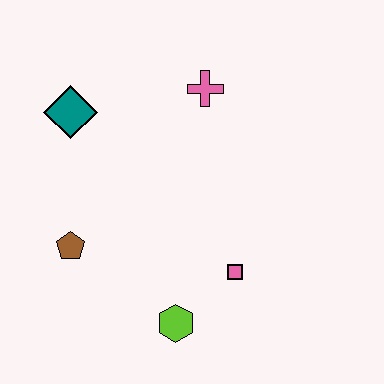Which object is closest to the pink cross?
The teal diamond is closest to the pink cross.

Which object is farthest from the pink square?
The teal diamond is farthest from the pink square.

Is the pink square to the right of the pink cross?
Yes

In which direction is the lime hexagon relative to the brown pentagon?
The lime hexagon is to the right of the brown pentagon.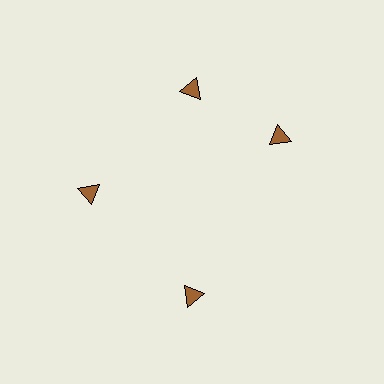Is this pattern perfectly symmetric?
No. The 4 brown triangles are arranged in a ring, but one element near the 3 o'clock position is rotated out of alignment along the ring, breaking the 4-fold rotational symmetry.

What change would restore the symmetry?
The symmetry would be restored by rotating it back into even spacing with its neighbors so that all 4 triangles sit at equal angles and equal distance from the center.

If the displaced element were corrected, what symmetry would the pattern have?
It would have 4-fold rotational symmetry — the pattern would map onto itself every 90 degrees.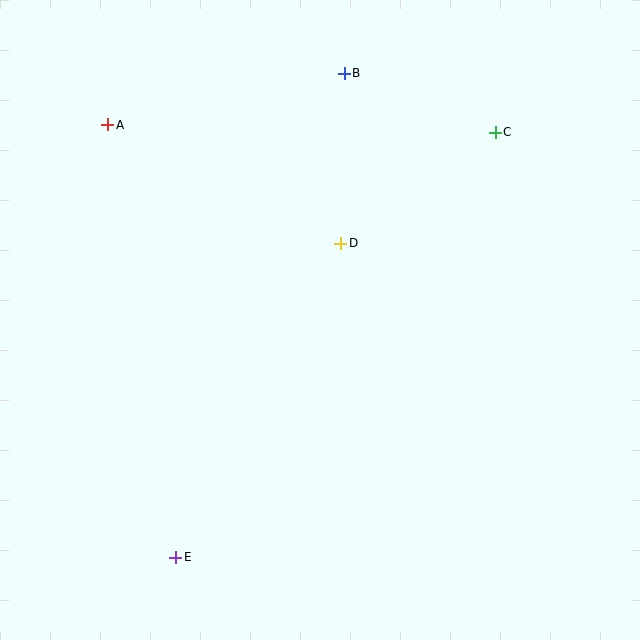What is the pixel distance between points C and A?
The distance between C and A is 387 pixels.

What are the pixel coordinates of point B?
Point B is at (344, 73).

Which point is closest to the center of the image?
Point D at (341, 243) is closest to the center.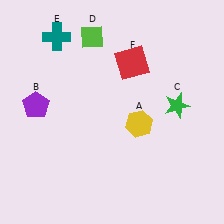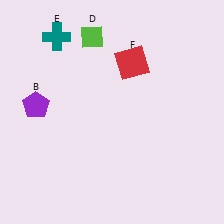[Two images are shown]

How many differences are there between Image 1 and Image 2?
There are 2 differences between the two images.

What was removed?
The green star (C), the yellow hexagon (A) were removed in Image 2.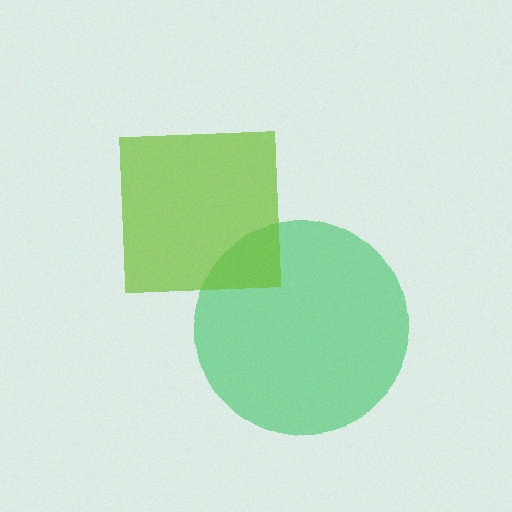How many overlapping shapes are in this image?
There are 2 overlapping shapes in the image.